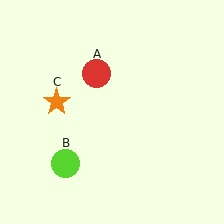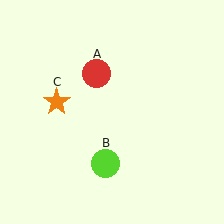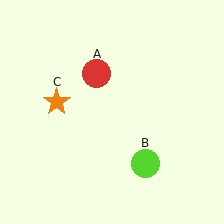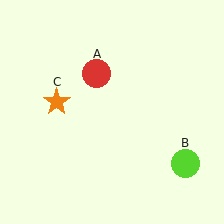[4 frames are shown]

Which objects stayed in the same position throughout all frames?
Red circle (object A) and orange star (object C) remained stationary.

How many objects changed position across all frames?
1 object changed position: lime circle (object B).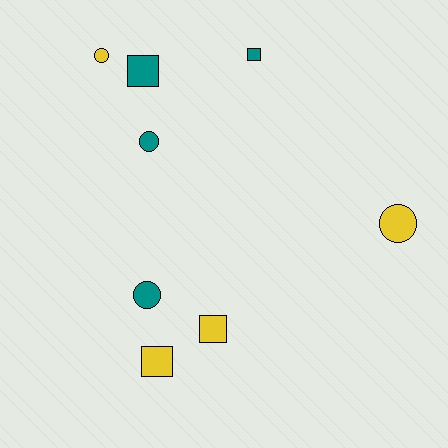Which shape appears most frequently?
Square, with 4 objects.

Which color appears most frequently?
Yellow, with 4 objects.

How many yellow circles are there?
There are 2 yellow circles.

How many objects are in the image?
There are 8 objects.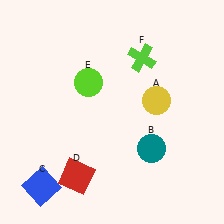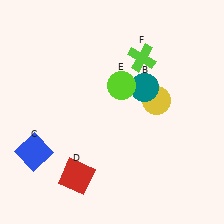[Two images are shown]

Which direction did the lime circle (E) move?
The lime circle (E) moved right.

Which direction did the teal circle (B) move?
The teal circle (B) moved up.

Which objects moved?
The objects that moved are: the teal circle (B), the blue square (C), the lime circle (E).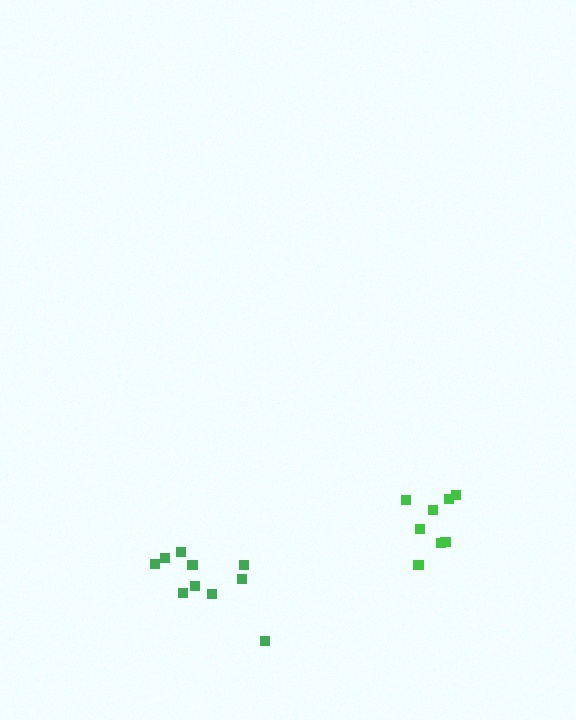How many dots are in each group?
Group 1: 10 dots, Group 2: 8 dots (18 total).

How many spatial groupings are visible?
There are 2 spatial groupings.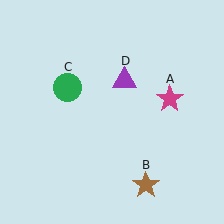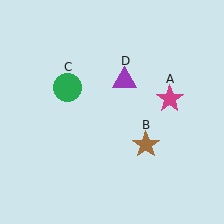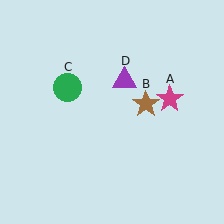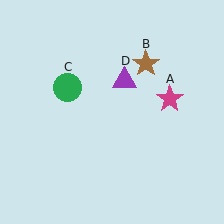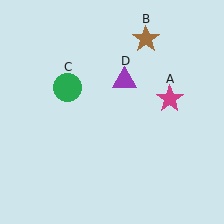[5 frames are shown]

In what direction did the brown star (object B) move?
The brown star (object B) moved up.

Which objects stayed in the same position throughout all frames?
Magenta star (object A) and green circle (object C) and purple triangle (object D) remained stationary.